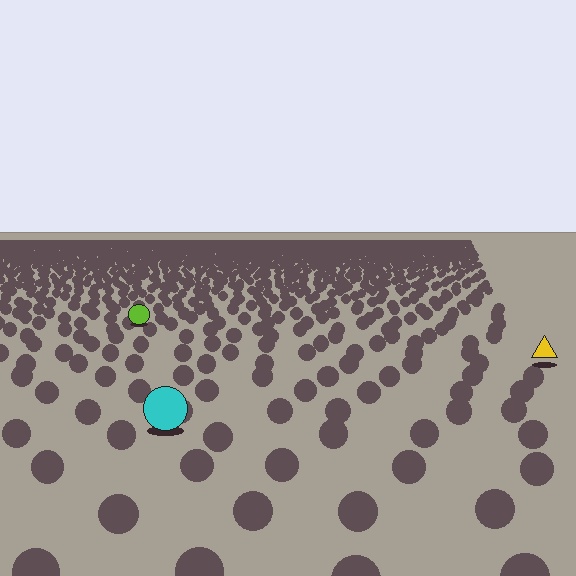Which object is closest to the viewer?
The cyan circle is closest. The texture marks near it are larger and more spread out.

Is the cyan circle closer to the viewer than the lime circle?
Yes. The cyan circle is closer — you can tell from the texture gradient: the ground texture is coarser near it.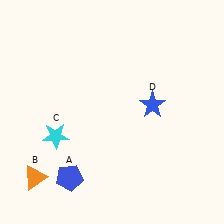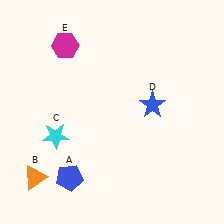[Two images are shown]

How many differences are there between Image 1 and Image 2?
There is 1 difference between the two images.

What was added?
A magenta hexagon (E) was added in Image 2.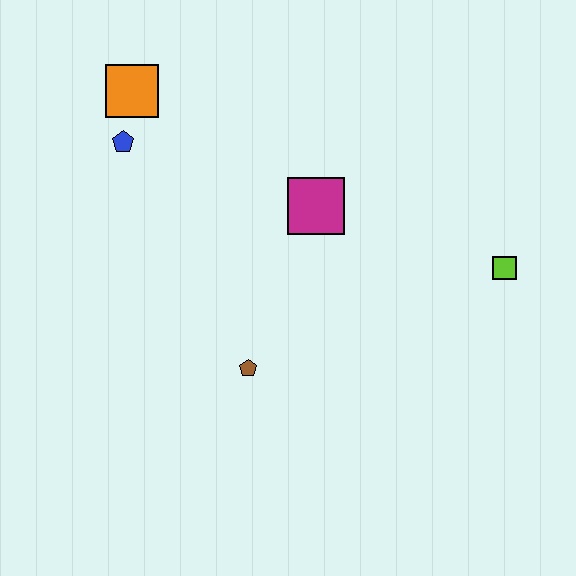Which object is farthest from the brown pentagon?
The orange square is farthest from the brown pentagon.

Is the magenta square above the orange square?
No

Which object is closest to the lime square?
The magenta square is closest to the lime square.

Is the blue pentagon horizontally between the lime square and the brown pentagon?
No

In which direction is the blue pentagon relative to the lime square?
The blue pentagon is to the left of the lime square.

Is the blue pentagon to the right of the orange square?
No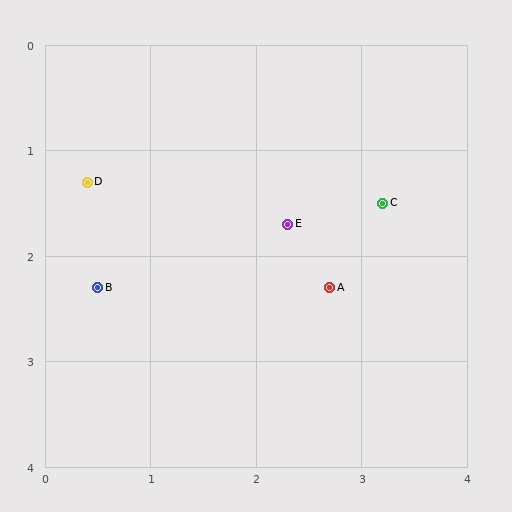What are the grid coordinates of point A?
Point A is at approximately (2.7, 2.3).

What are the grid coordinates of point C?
Point C is at approximately (3.2, 1.5).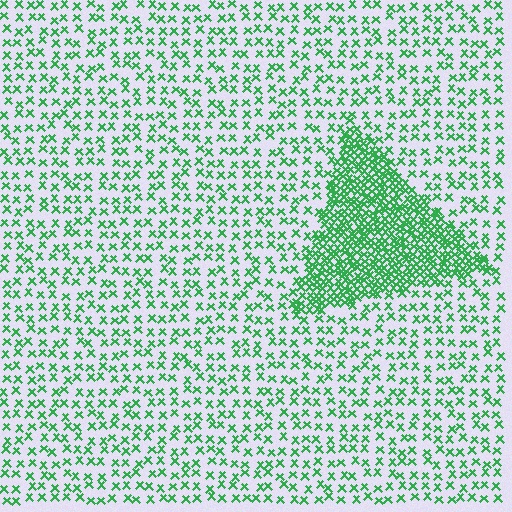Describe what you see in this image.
The image contains small green elements arranged at two different densities. A triangle-shaped region is visible where the elements are more densely packed than the surrounding area.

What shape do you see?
I see a triangle.